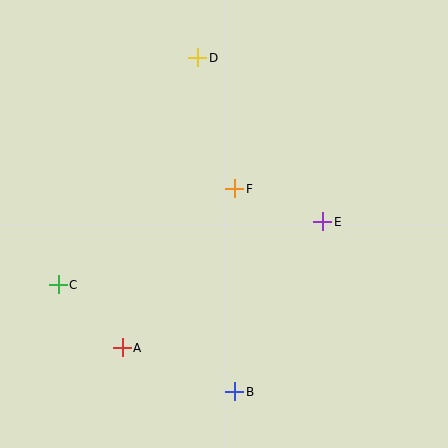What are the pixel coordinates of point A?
Point A is at (122, 348).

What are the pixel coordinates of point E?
Point E is at (323, 222).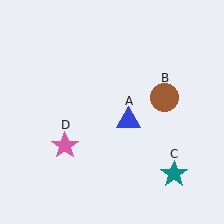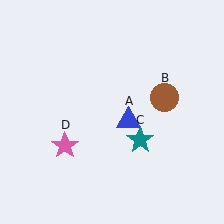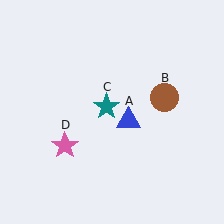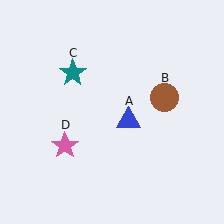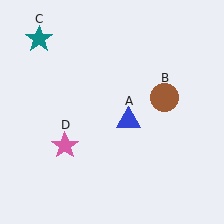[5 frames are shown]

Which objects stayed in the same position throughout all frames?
Blue triangle (object A) and brown circle (object B) and pink star (object D) remained stationary.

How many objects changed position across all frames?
1 object changed position: teal star (object C).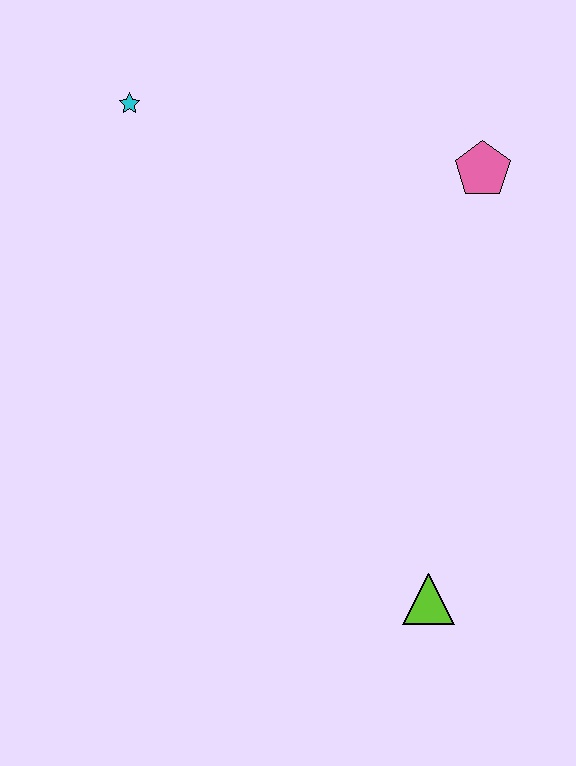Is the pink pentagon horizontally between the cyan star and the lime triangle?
No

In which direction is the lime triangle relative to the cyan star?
The lime triangle is below the cyan star.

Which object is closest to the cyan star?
The pink pentagon is closest to the cyan star.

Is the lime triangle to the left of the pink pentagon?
Yes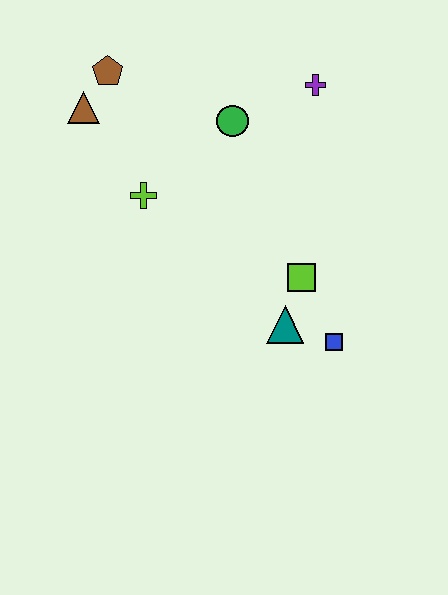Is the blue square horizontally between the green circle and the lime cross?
No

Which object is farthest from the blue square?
The brown pentagon is farthest from the blue square.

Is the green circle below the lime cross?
No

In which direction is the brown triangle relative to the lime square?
The brown triangle is to the left of the lime square.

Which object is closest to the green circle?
The purple cross is closest to the green circle.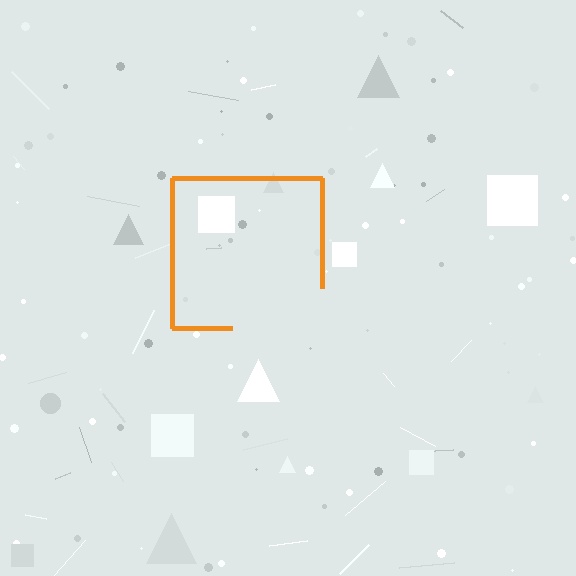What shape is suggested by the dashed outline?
The dashed outline suggests a square.